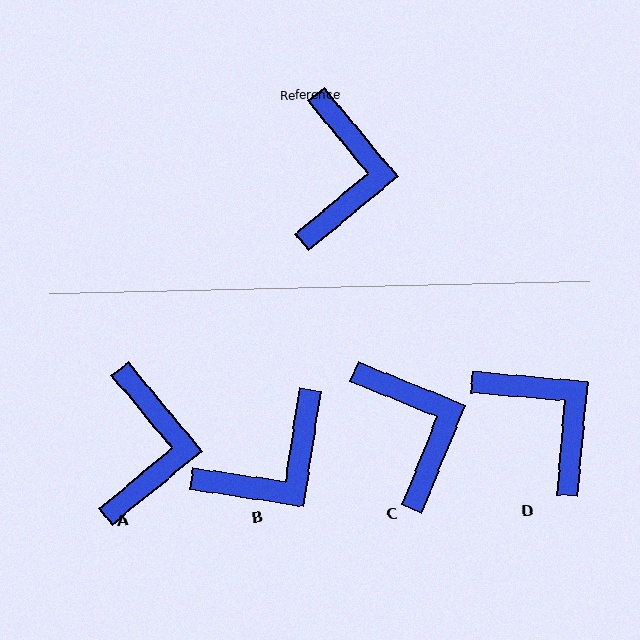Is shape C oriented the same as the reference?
No, it is off by about 28 degrees.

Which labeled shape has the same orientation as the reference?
A.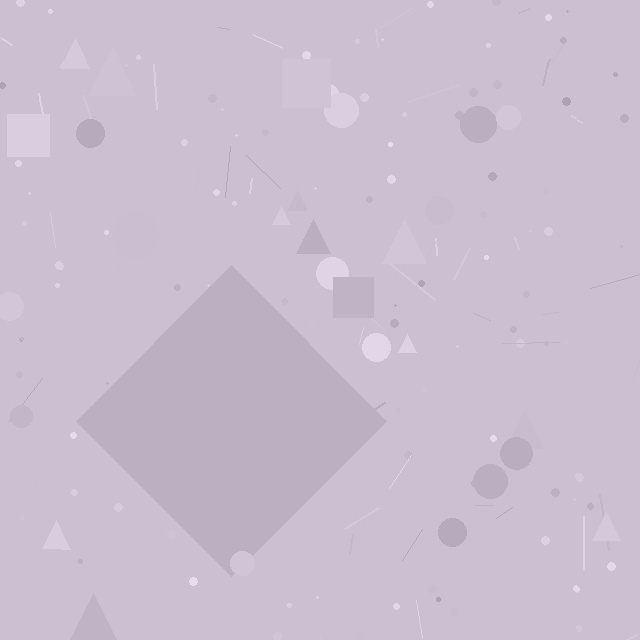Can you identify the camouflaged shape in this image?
The camouflaged shape is a diamond.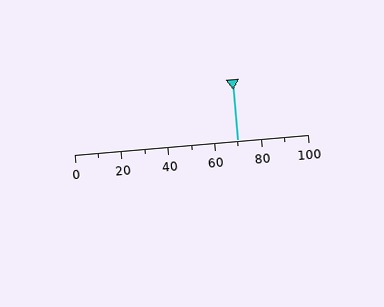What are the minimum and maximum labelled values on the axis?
The axis runs from 0 to 100.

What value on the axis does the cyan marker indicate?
The marker indicates approximately 70.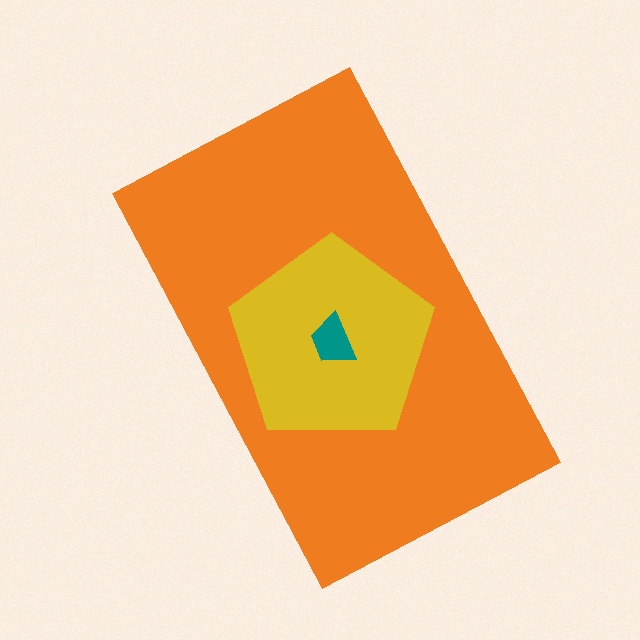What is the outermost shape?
The orange rectangle.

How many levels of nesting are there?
3.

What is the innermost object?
The teal trapezoid.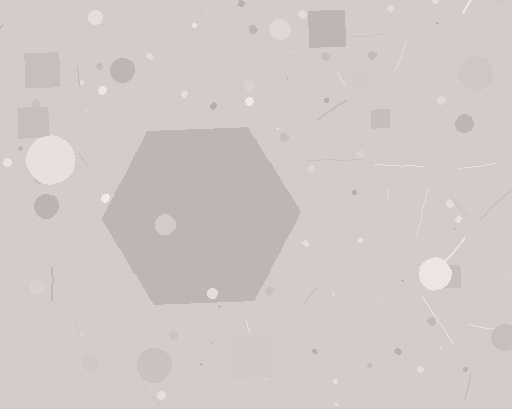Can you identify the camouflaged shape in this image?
The camouflaged shape is a hexagon.